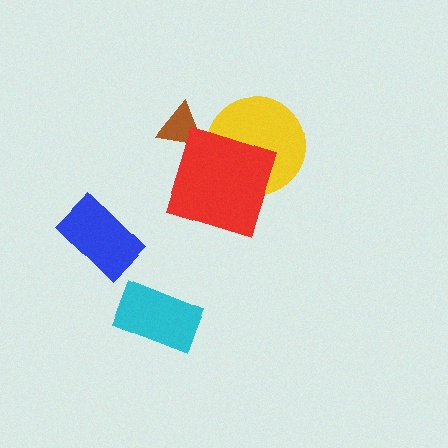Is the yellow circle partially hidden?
Yes, it is partially covered by another shape.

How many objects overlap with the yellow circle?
1 object overlaps with the yellow circle.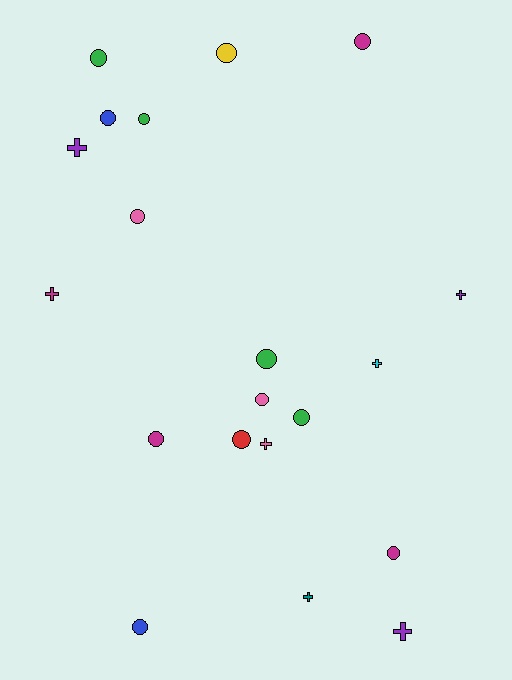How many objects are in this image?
There are 20 objects.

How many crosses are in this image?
There are 7 crosses.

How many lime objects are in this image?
There are no lime objects.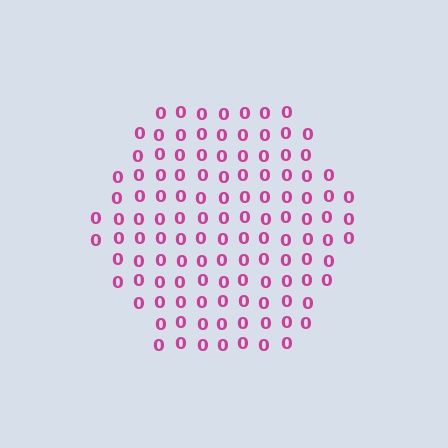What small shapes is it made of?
It is made of small digit 0's.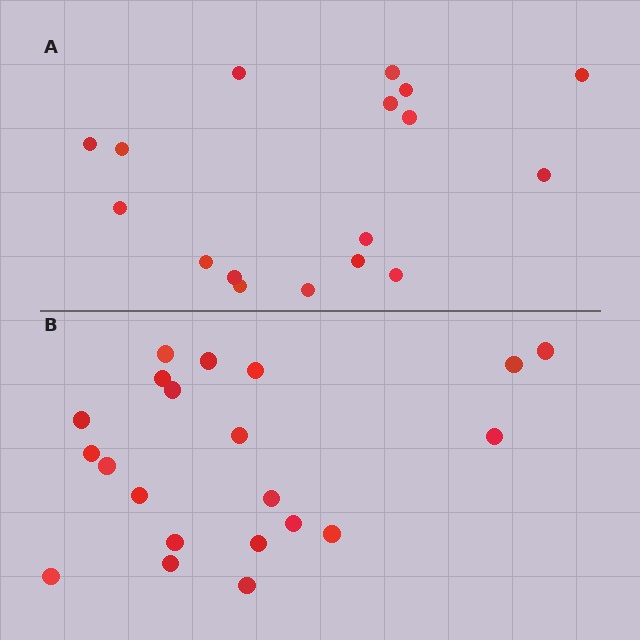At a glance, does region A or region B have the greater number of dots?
Region B (the bottom region) has more dots.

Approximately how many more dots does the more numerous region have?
Region B has about 4 more dots than region A.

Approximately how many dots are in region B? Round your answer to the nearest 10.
About 20 dots. (The exact count is 21, which rounds to 20.)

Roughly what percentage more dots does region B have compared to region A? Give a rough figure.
About 25% more.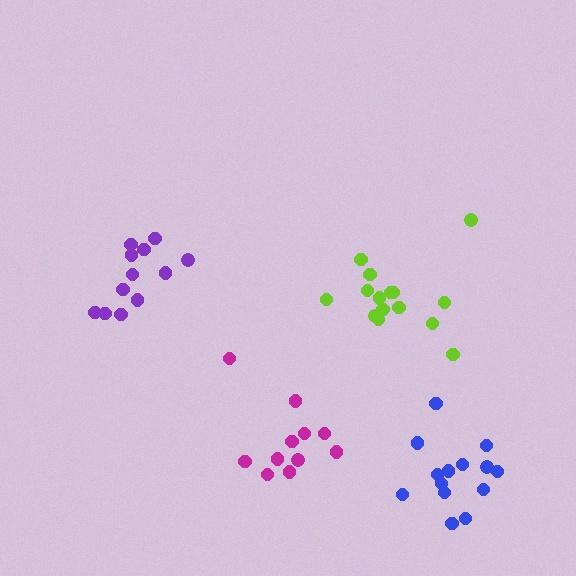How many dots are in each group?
Group 1: 12 dots, Group 2: 15 dots, Group 3: 11 dots, Group 4: 14 dots (52 total).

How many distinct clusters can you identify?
There are 4 distinct clusters.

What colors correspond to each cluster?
The clusters are colored: purple, lime, magenta, blue.